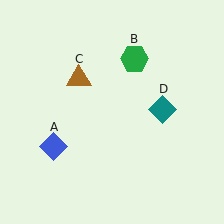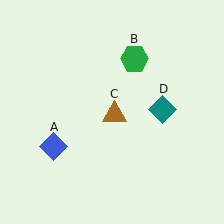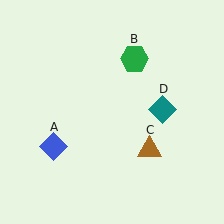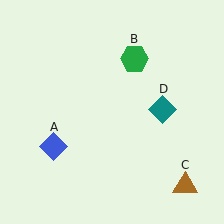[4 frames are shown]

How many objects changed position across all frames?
1 object changed position: brown triangle (object C).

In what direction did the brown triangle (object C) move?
The brown triangle (object C) moved down and to the right.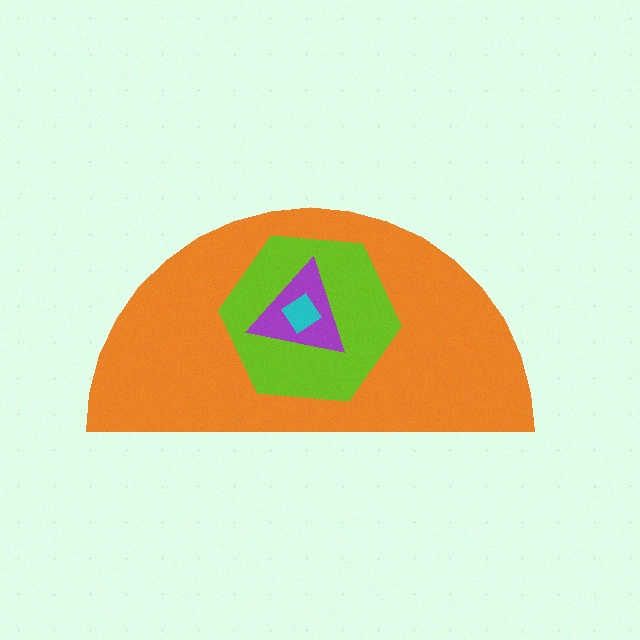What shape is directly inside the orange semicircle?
The lime hexagon.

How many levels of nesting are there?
4.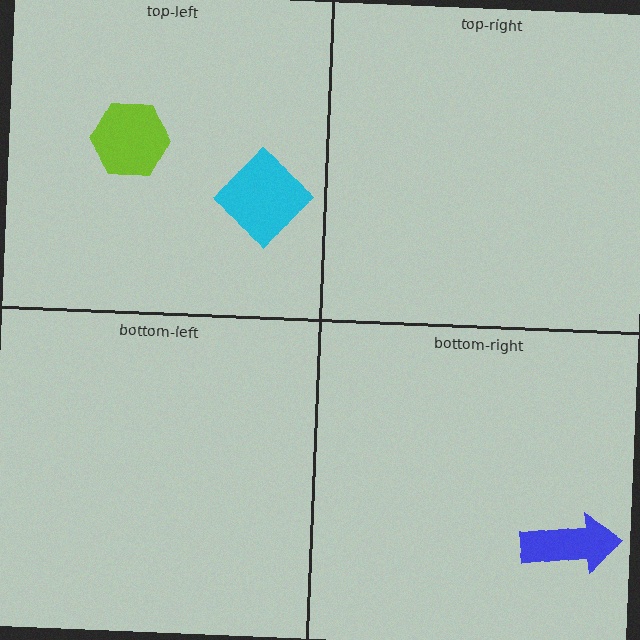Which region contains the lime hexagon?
The top-left region.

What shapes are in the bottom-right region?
The blue arrow.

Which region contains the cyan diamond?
The top-left region.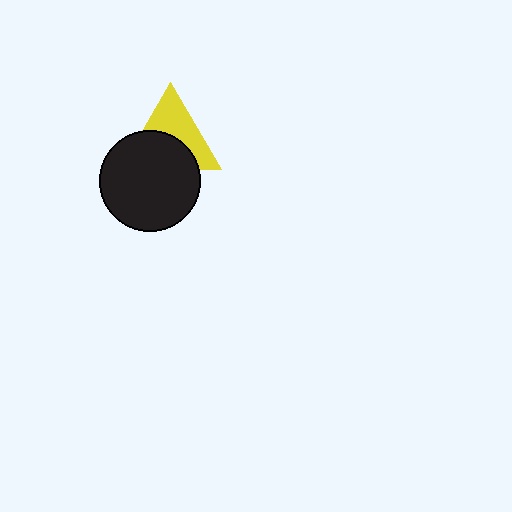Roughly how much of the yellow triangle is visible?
About half of it is visible (roughly 51%).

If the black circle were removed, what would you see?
You would see the complete yellow triangle.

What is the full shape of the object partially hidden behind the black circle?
The partially hidden object is a yellow triangle.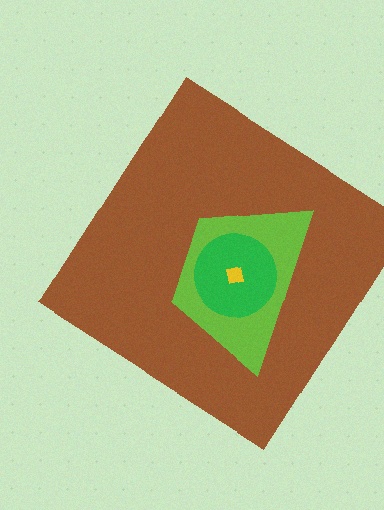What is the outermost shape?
The brown diamond.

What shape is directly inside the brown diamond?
The lime trapezoid.